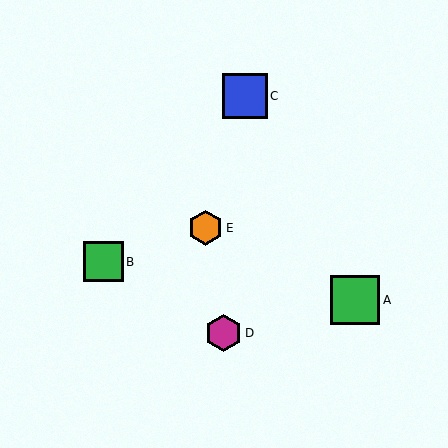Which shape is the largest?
The green square (labeled A) is the largest.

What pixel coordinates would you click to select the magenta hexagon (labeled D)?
Click at (223, 333) to select the magenta hexagon D.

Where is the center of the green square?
The center of the green square is at (103, 262).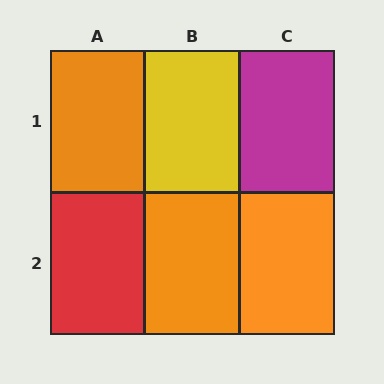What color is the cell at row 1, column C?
Magenta.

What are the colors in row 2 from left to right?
Red, orange, orange.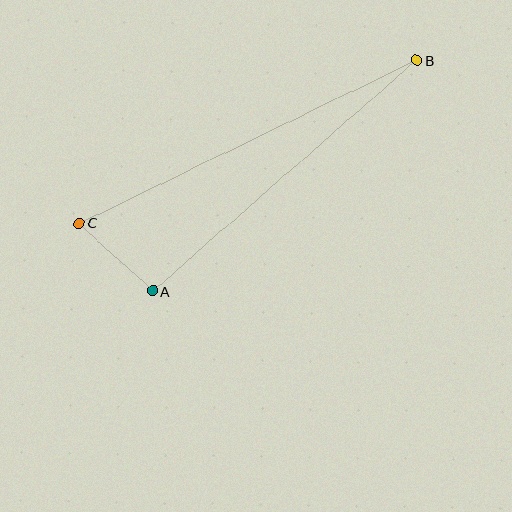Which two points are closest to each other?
Points A and C are closest to each other.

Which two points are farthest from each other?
Points B and C are farthest from each other.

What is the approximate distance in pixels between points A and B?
The distance between A and B is approximately 351 pixels.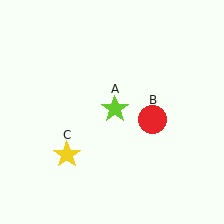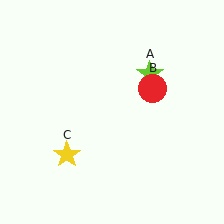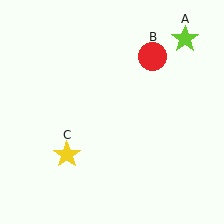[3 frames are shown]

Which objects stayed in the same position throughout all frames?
Yellow star (object C) remained stationary.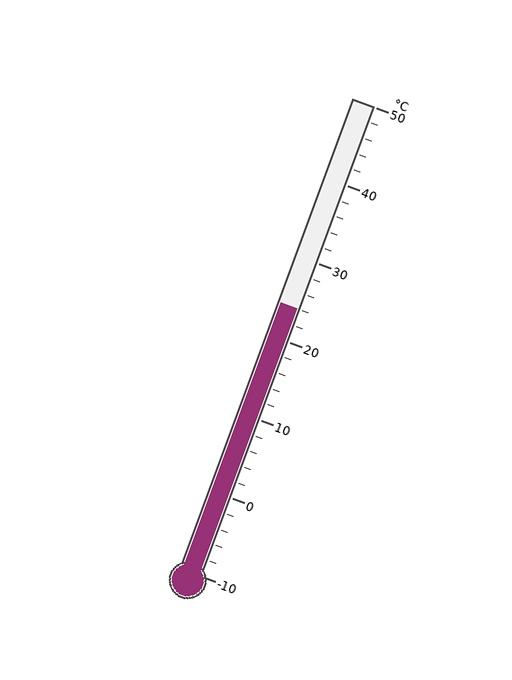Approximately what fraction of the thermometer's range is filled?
The thermometer is filled to approximately 55% of its range.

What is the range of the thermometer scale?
The thermometer scale ranges from -10°C to 50°C.